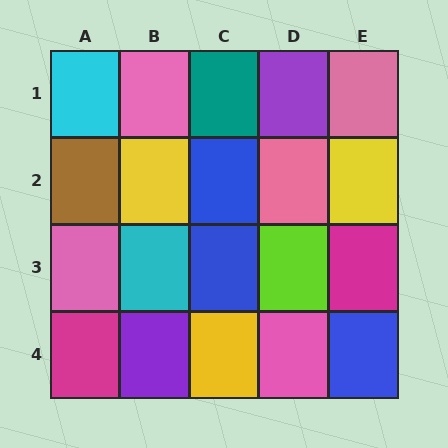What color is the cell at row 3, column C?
Blue.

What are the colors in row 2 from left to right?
Brown, yellow, blue, pink, yellow.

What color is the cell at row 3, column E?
Magenta.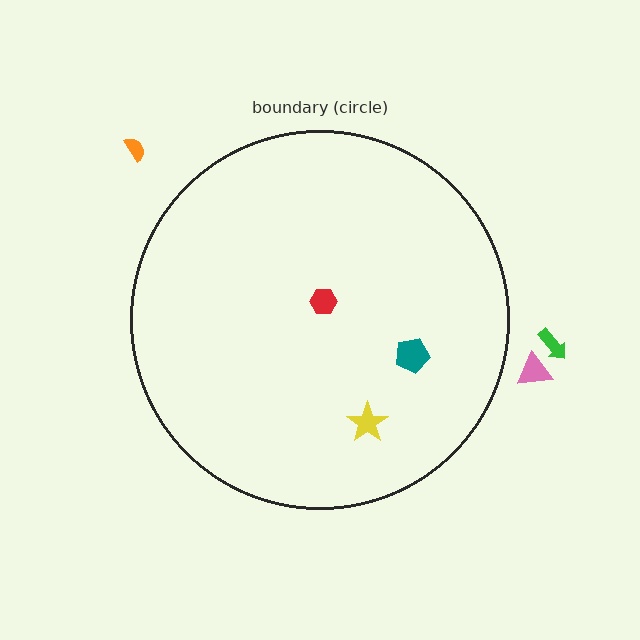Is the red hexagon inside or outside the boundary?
Inside.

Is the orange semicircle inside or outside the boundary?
Outside.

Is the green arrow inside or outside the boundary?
Outside.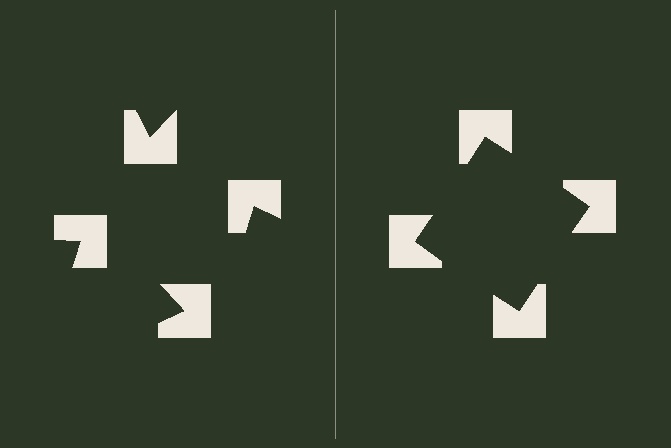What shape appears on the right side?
An illusory square.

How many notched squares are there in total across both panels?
8 — 4 on each side.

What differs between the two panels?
The notched squares are positioned identically on both sides; only the wedge orientations differ. On the right they align to a square; on the left they are misaligned.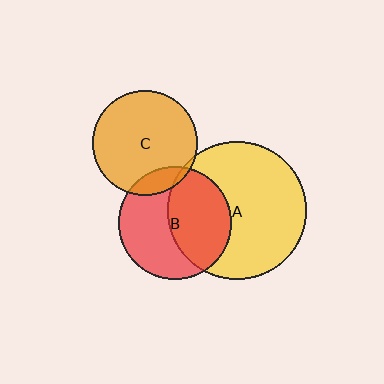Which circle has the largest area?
Circle A (yellow).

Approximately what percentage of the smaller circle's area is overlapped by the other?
Approximately 50%.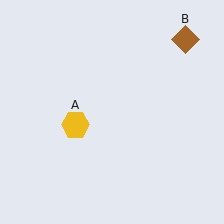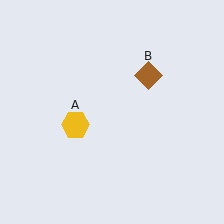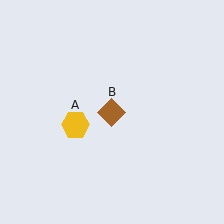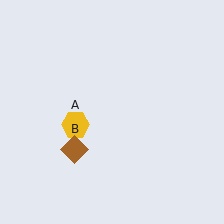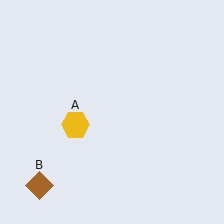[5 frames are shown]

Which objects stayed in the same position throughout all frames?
Yellow hexagon (object A) remained stationary.